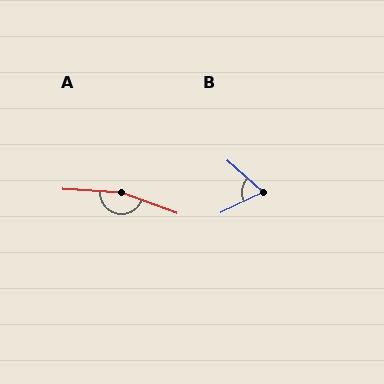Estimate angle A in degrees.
Approximately 163 degrees.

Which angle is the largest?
A, at approximately 163 degrees.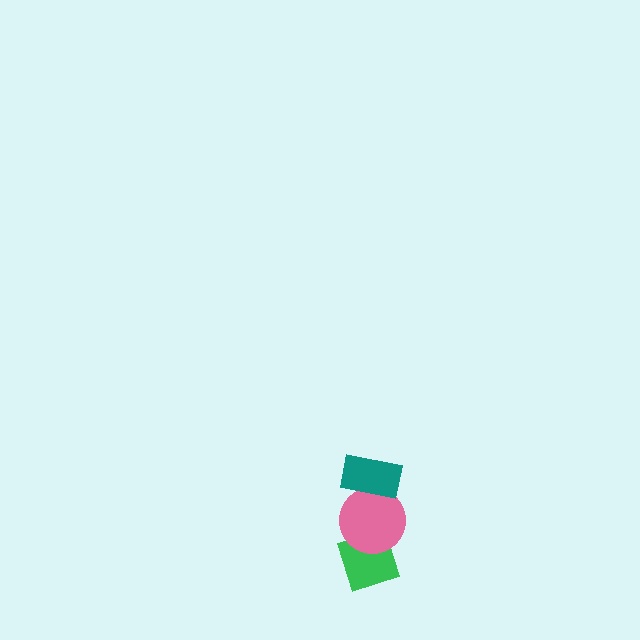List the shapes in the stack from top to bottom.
From top to bottom: the teal rectangle, the pink circle, the green diamond.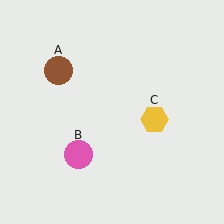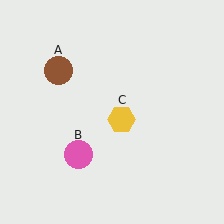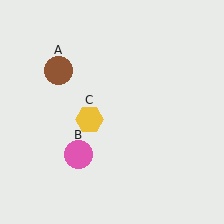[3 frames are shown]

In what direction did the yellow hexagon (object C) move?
The yellow hexagon (object C) moved left.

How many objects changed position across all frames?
1 object changed position: yellow hexagon (object C).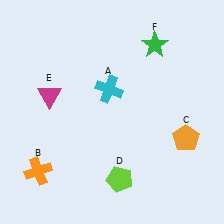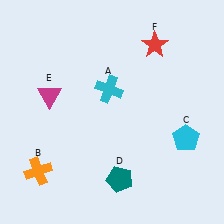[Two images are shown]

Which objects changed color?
C changed from orange to cyan. D changed from lime to teal. F changed from green to red.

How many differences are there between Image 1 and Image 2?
There are 3 differences between the two images.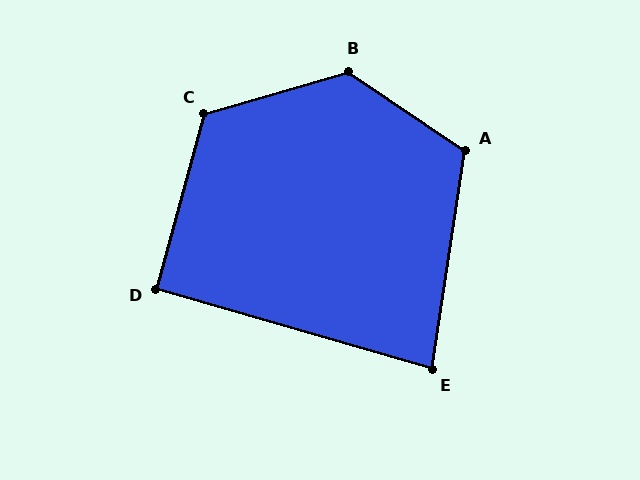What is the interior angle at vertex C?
Approximately 122 degrees (obtuse).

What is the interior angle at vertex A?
Approximately 115 degrees (obtuse).